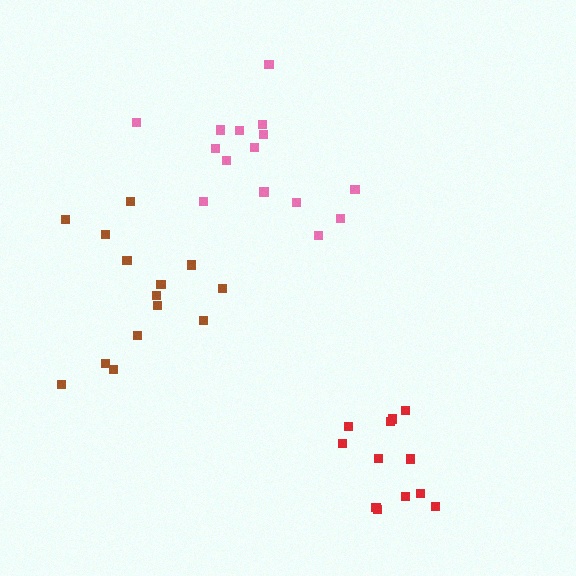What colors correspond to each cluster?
The clusters are colored: brown, pink, red.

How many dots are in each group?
Group 1: 14 dots, Group 2: 15 dots, Group 3: 12 dots (41 total).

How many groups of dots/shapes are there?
There are 3 groups.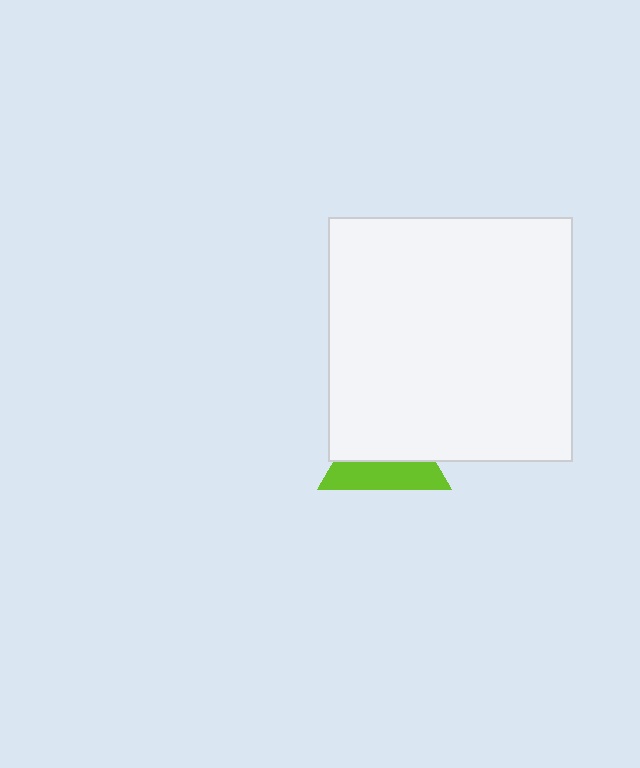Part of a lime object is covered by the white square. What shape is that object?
It is a triangle.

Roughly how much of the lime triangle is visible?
A small part of it is visible (roughly 43%).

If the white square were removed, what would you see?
You would see the complete lime triangle.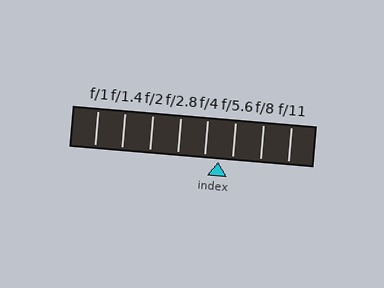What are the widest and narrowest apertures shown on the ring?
The widest aperture shown is f/1 and the narrowest is f/11.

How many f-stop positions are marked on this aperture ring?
There are 8 f-stop positions marked.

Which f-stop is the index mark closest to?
The index mark is closest to f/4.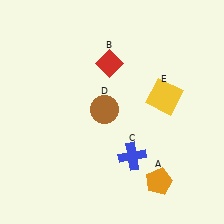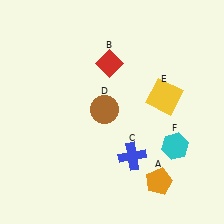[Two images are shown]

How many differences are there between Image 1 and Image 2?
There is 1 difference between the two images.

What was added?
A cyan hexagon (F) was added in Image 2.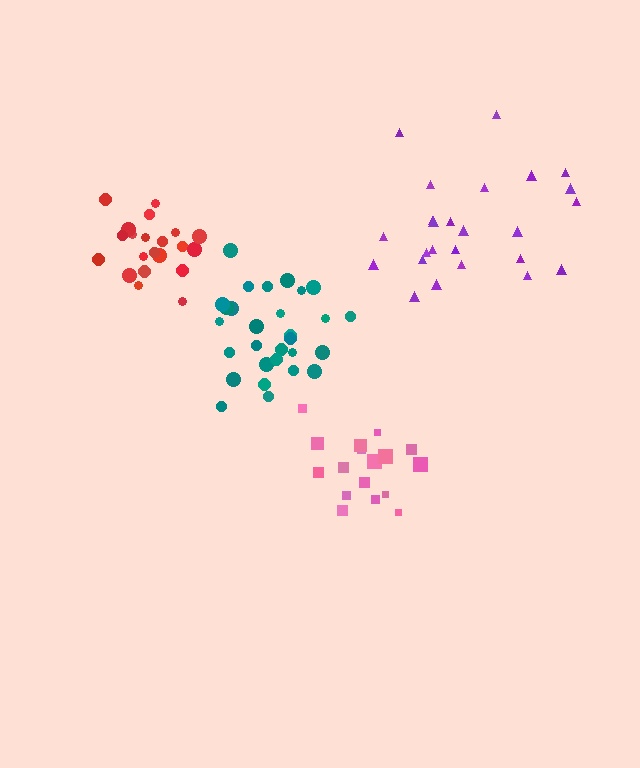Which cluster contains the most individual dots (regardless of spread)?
Teal (29).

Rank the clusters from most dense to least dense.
red, teal, pink, purple.